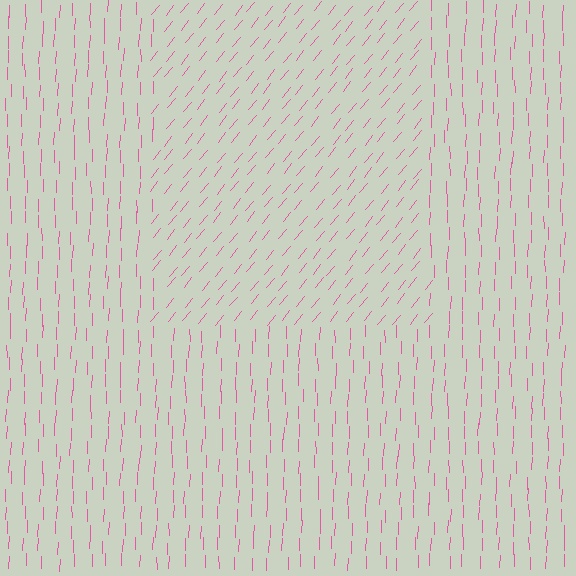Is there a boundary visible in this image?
Yes, there is a texture boundary formed by a change in line orientation.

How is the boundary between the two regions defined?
The boundary is defined purely by a change in line orientation (approximately 37 degrees difference). All lines are the same color and thickness.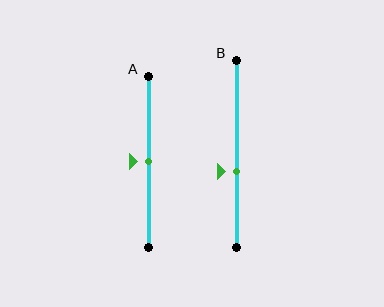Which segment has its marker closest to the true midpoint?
Segment A has its marker closest to the true midpoint.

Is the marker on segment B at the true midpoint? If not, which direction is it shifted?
No, the marker on segment B is shifted downward by about 10% of the segment length.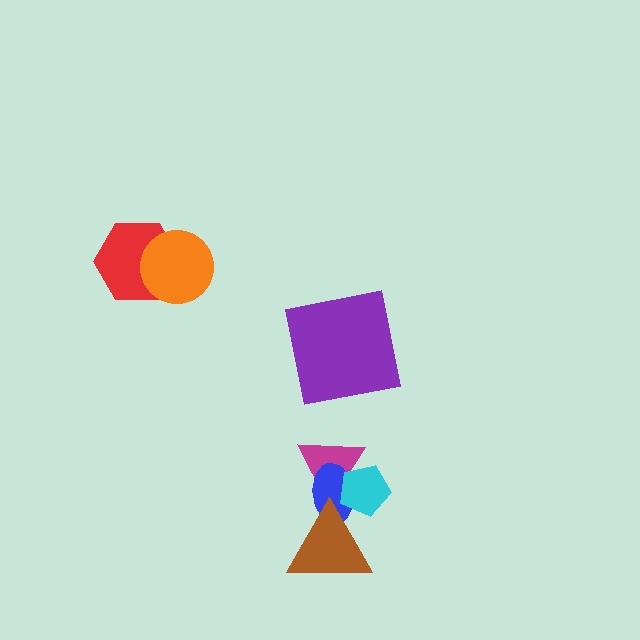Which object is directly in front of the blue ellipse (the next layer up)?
The cyan pentagon is directly in front of the blue ellipse.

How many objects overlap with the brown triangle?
2 objects overlap with the brown triangle.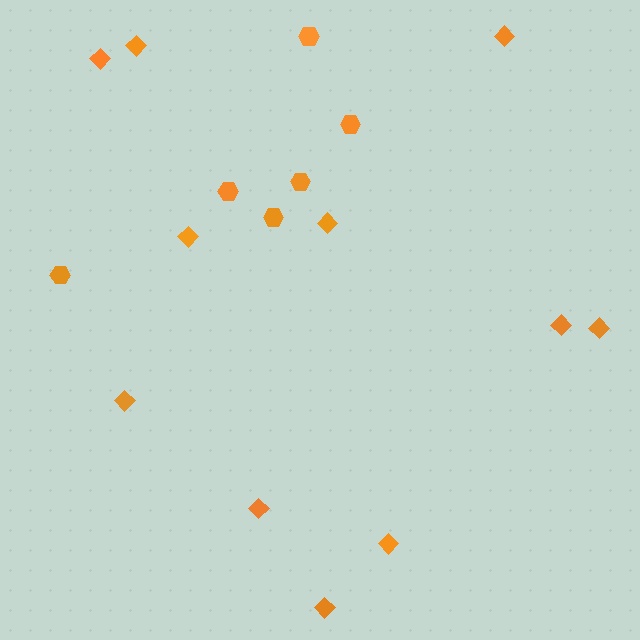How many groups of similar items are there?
There are 2 groups: one group of diamonds (11) and one group of hexagons (6).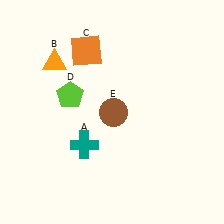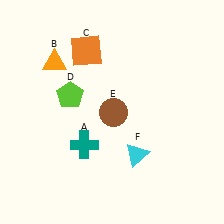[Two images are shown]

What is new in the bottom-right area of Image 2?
A cyan triangle (F) was added in the bottom-right area of Image 2.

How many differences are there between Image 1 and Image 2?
There is 1 difference between the two images.